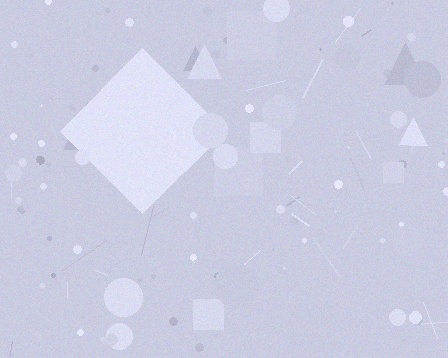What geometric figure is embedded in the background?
A diamond is embedded in the background.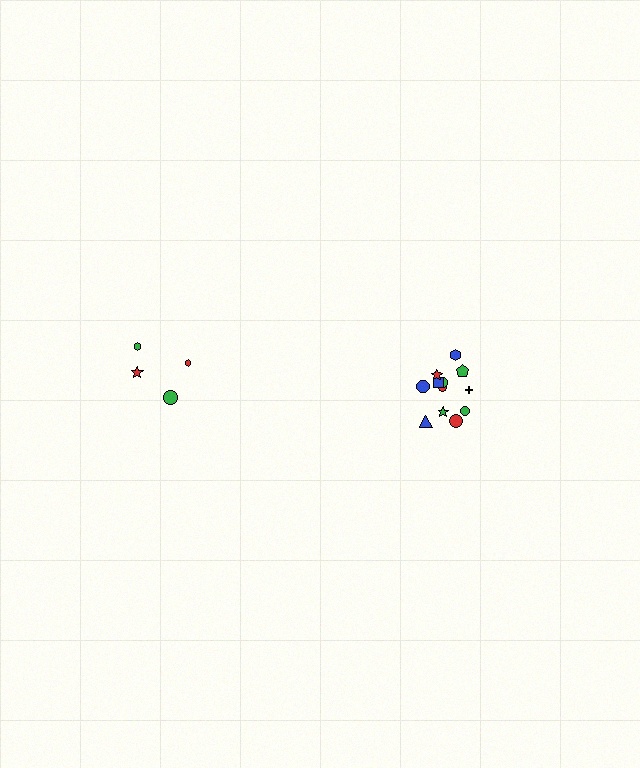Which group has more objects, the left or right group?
The right group.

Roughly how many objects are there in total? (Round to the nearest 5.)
Roughly 15 objects in total.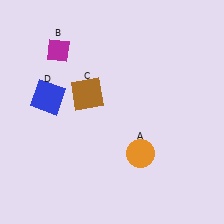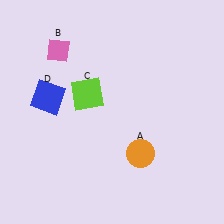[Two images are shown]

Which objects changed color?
B changed from magenta to pink. C changed from brown to lime.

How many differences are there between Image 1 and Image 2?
There are 2 differences between the two images.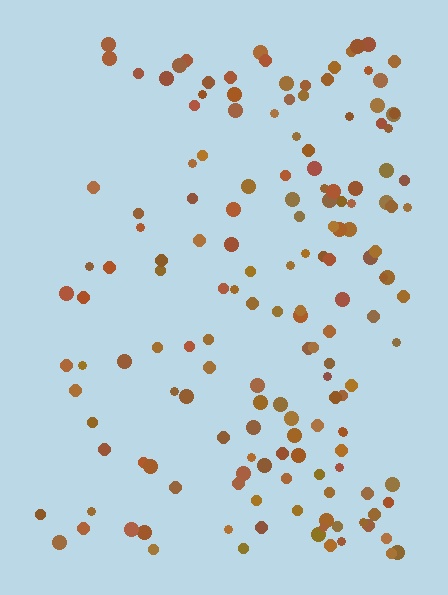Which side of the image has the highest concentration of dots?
The right.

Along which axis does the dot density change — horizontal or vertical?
Horizontal.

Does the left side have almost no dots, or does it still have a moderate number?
Still a moderate number, just noticeably fewer than the right.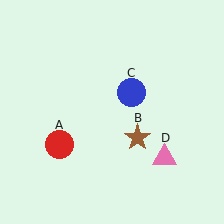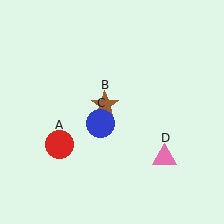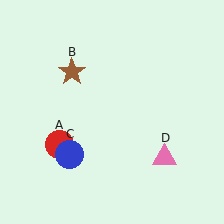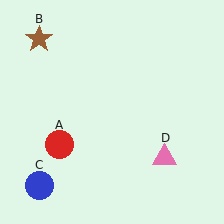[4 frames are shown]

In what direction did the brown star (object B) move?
The brown star (object B) moved up and to the left.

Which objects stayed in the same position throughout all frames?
Red circle (object A) and pink triangle (object D) remained stationary.